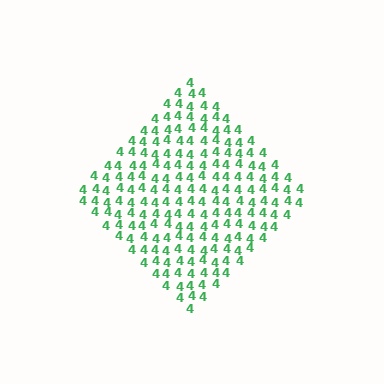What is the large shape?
The large shape is a diamond.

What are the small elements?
The small elements are digit 4's.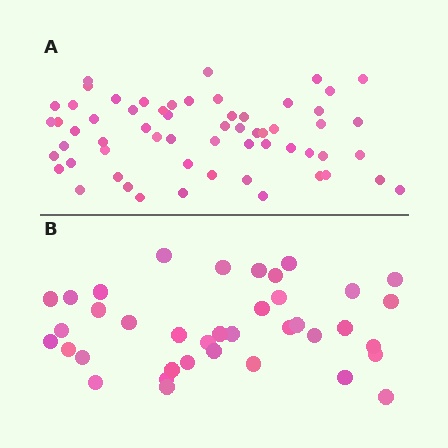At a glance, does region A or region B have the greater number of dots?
Region A (the top region) has more dots.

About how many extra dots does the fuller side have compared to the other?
Region A has approximately 20 more dots than region B.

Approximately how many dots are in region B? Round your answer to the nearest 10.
About 40 dots. (The exact count is 38, which rounds to 40.)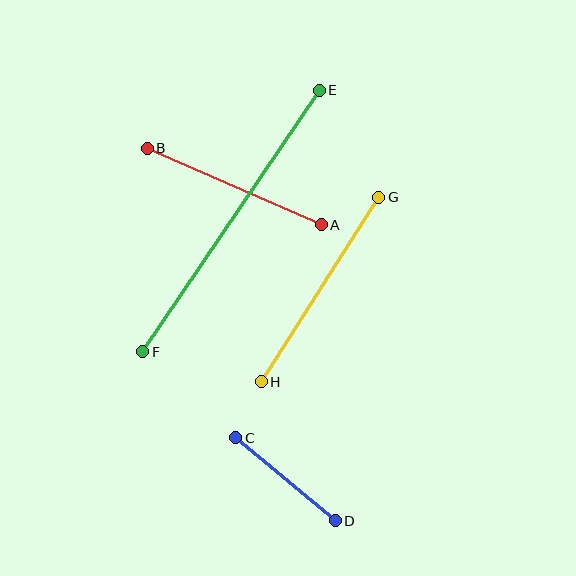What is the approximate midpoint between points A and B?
The midpoint is at approximately (234, 186) pixels.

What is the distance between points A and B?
The distance is approximately 190 pixels.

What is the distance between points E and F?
The distance is approximately 316 pixels.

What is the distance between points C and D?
The distance is approximately 130 pixels.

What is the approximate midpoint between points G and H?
The midpoint is at approximately (320, 289) pixels.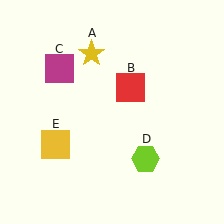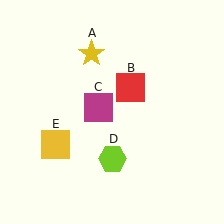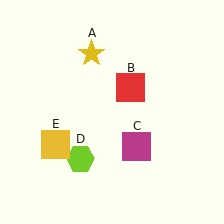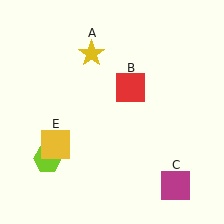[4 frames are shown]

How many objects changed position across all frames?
2 objects changed position: magenta square (object C), lime hexagon (object D).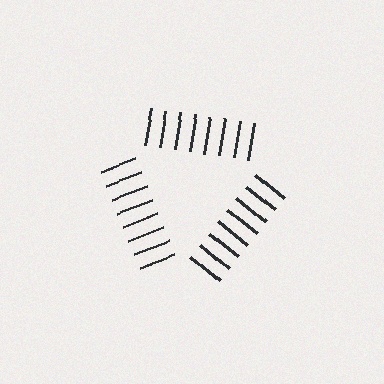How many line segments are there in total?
24 — 8 along each of the 3 edges.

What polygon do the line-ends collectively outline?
An illusory triangle — the line segments terminate on its edges but no continuous stroke is drawn.